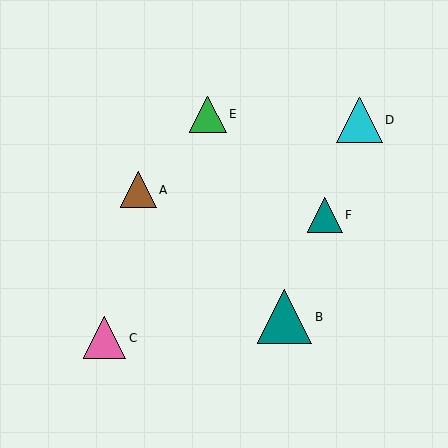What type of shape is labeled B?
Shape B is a teal triangle.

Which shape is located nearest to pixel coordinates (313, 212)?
The teal triangle (labeled F) at (325, 215) is nearest to that location.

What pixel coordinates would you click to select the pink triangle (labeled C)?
Click at (105, 338) to select the pink triangle C.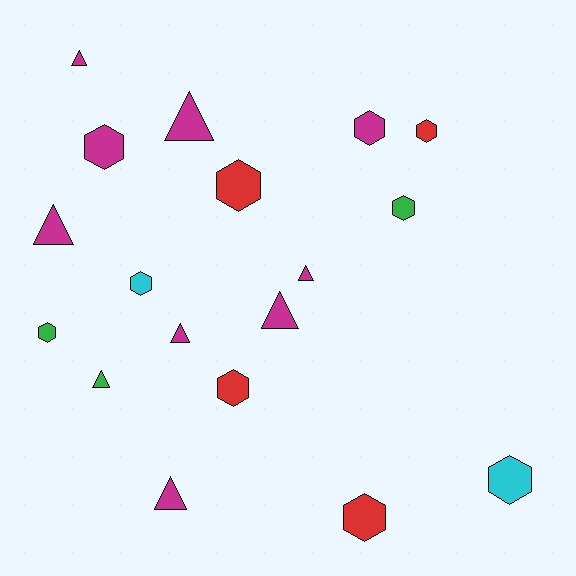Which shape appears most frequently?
Hexagon, with 10 objects.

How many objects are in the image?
There are 18 objects.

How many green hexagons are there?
There are 2 green hexagons.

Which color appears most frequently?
Magenta, with 9 objects.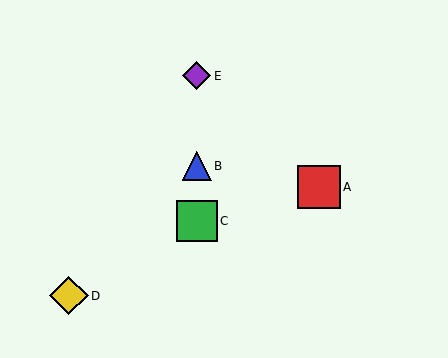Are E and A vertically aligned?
No, E is at x≈197 and A is at x≈319.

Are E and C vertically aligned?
Yes, both are at x≈197.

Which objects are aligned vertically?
Objects B, C, E are aligned vertically.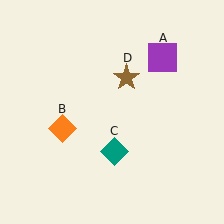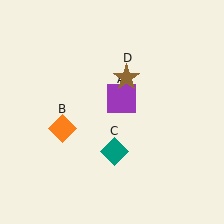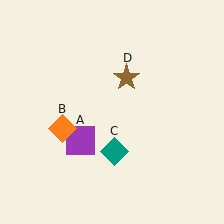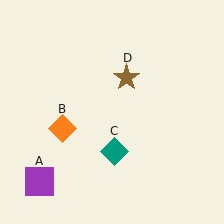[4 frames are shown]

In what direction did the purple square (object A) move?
The purple square (object A) moved down and to the left.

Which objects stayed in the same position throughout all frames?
Orange diamond (object B) and teal diamond (object C) and brown star (object D) remained stationary.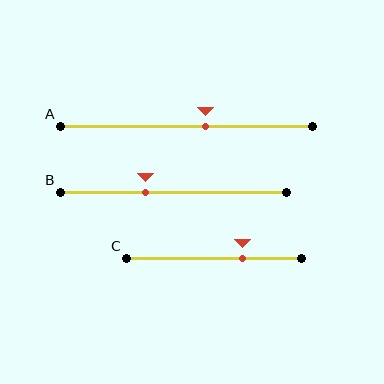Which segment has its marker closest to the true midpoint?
Segment A has its marker closest to the true midpoint.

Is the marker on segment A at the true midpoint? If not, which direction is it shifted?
No, the marker on segment A is shifted to the right by about 8% of the segment length.